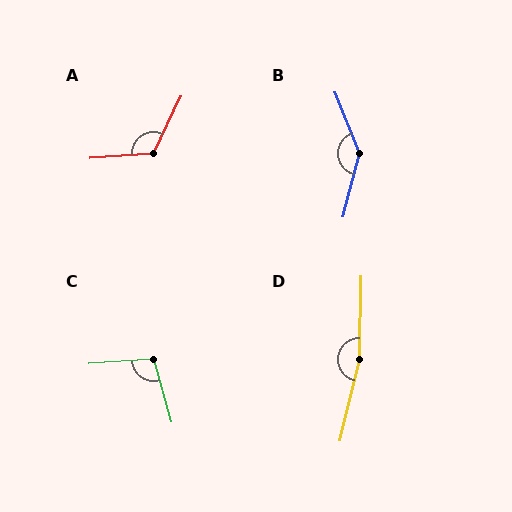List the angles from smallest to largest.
C (102°), A (120°), B (144°), D (168°).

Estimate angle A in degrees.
Approximately 120 degrees.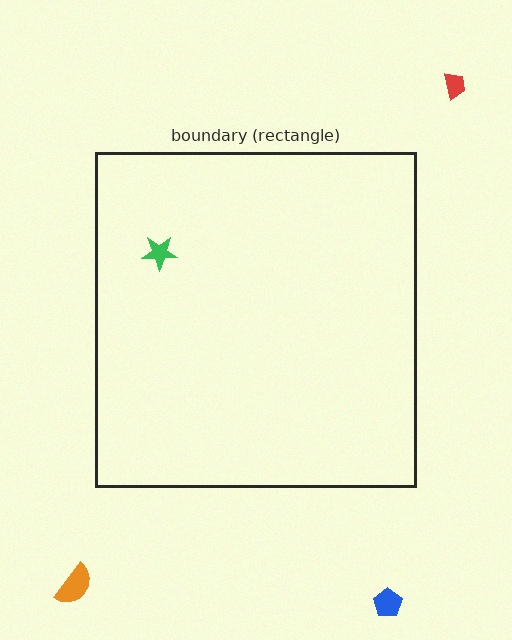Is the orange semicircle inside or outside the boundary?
Outside.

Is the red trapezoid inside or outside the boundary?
Outside.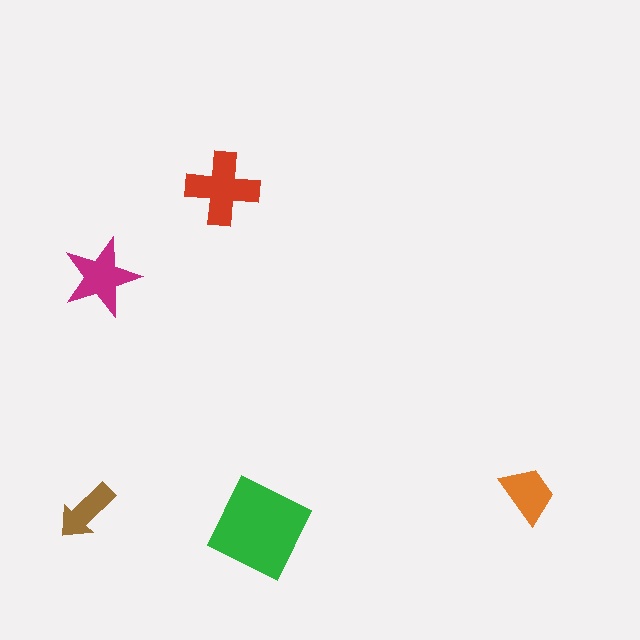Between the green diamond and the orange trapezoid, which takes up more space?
The green diamond.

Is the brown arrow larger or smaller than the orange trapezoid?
Smaller.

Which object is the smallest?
The brown arrow.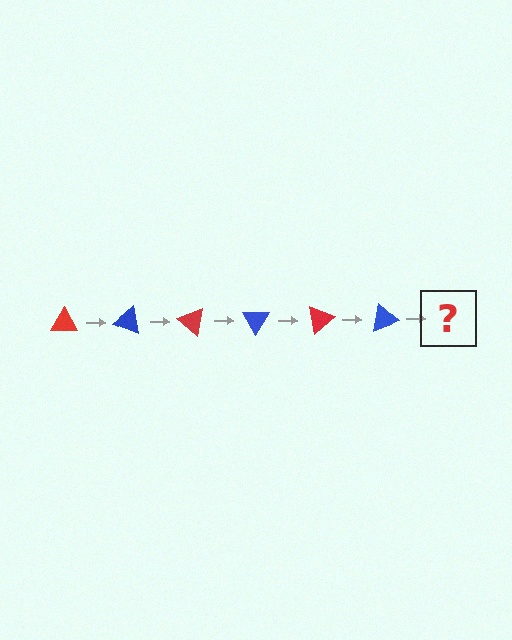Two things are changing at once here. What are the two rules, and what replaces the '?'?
The two rules are that it rotates 20 degrees each step and the color cycles through red and blue. The '?' should be a red triangle, rotated 120 degrees from the start.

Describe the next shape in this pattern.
It should be a red triangle, rotated 120 degrees from the start.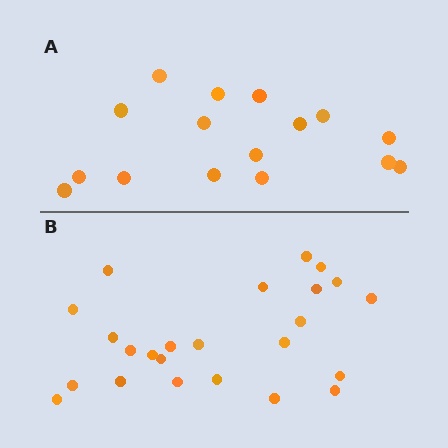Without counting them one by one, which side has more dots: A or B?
Region B (the bottom region) has more dots.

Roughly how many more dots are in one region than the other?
Region B has roughly 8 or so more dots than region A.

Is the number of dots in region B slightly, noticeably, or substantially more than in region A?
Region B has substantially more. The ratio is roughly 1.5 to 1.